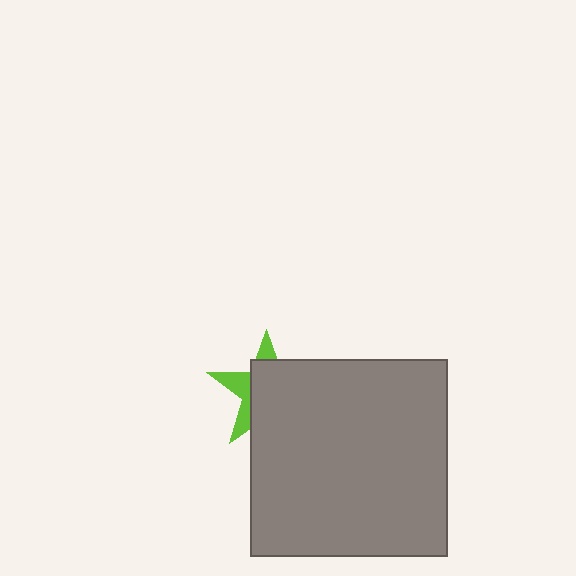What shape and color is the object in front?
The object in front is a gray square.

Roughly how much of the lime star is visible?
A small part of it is visible (roughly 32%).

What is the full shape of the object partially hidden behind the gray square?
The partially hidden object is a lime star.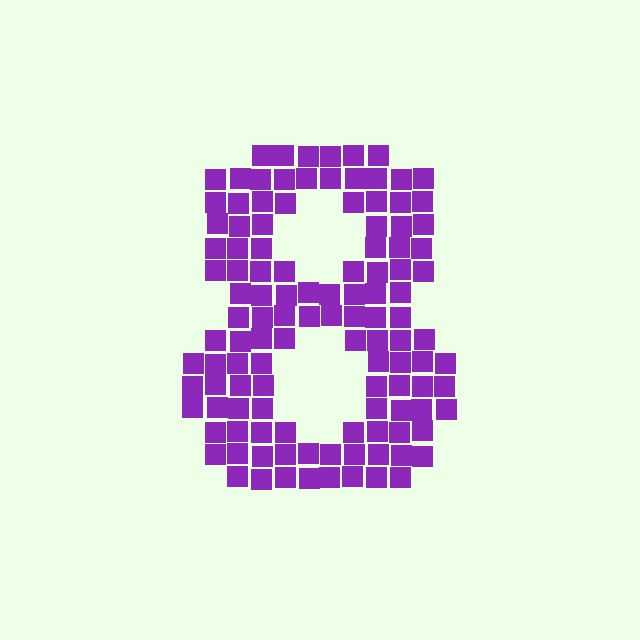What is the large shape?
The large shape is the digit 8.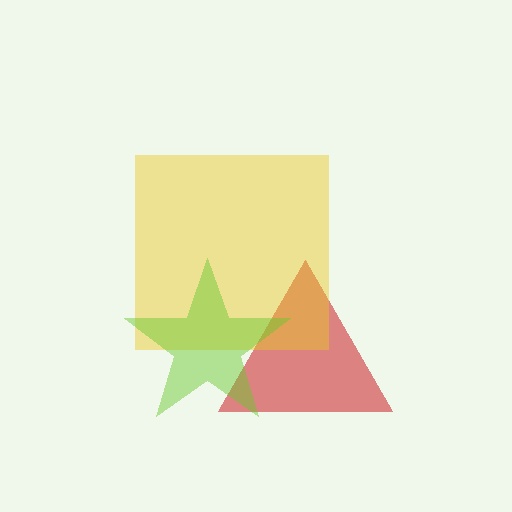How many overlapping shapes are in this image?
There are 3 overlapping shapes in the image.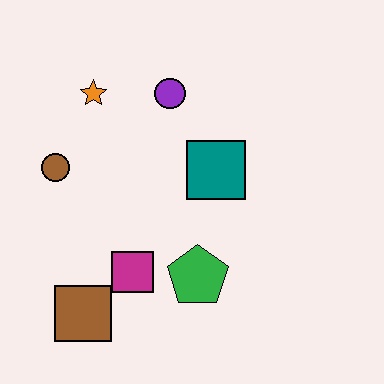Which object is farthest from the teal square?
The brown square is farthest from the teal square.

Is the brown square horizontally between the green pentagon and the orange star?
No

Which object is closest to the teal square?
The purple circle is closest to the teal square.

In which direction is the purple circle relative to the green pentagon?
The purple circle is above the green pentagon.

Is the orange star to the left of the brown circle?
No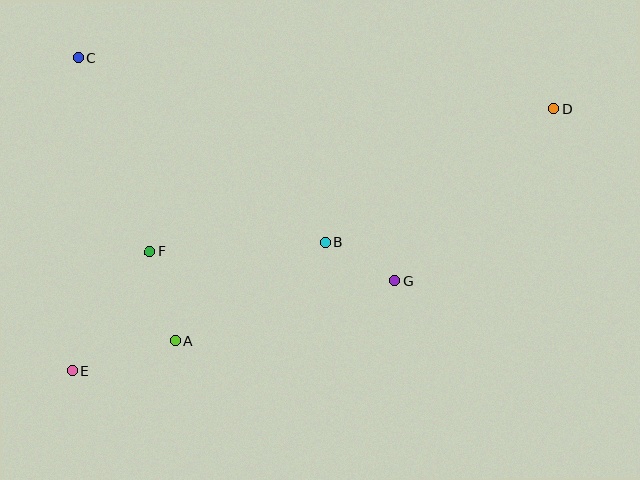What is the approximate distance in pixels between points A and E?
The distance between A and E is approximately 107 pixels.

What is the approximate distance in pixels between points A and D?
The distance between A and D is approximately 444 pixels.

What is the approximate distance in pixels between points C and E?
The distance between C and E is approximately 313 pixels.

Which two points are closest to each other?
Points B and G are closest to each other.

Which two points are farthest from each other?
Points D and E are farthest from each other.